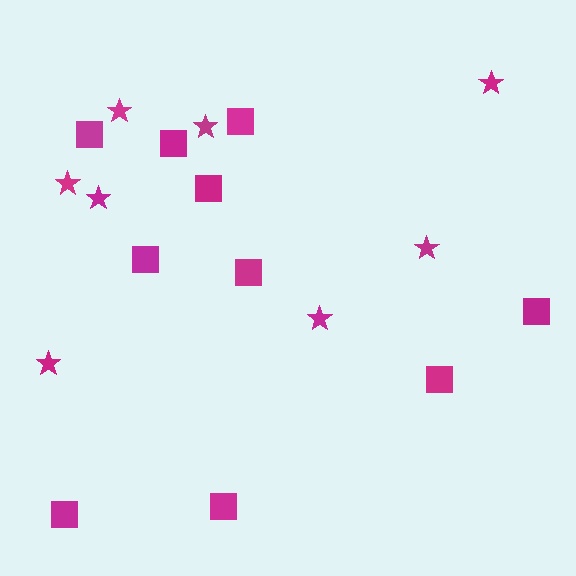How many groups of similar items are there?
There are 2 groups: one group of stars (8) and one group of squares (10).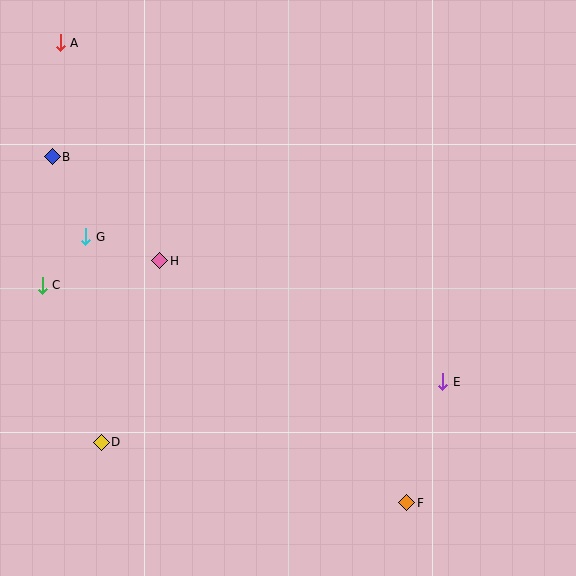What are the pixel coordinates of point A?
Point A is at (60, 43).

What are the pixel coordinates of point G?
Point G is at (86, 237).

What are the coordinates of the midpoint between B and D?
The midpoint between B and D is at (77, 300).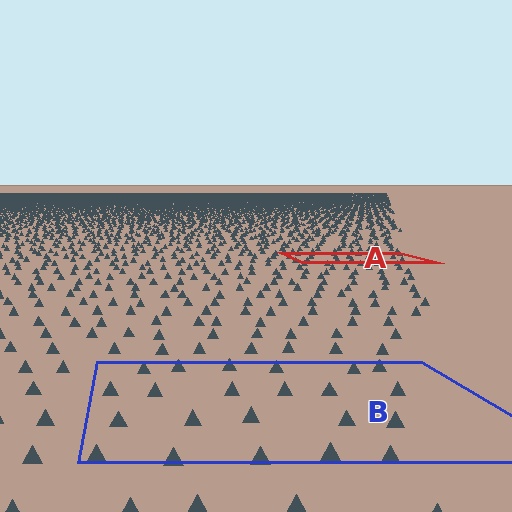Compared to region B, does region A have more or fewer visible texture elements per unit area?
Region A has more texture elements per unit area — they are packed more densely because it is farther away.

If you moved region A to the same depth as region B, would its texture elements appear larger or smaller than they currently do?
They would appear larger. At a closer depth, the same texture elements are projected at a bigger on-screen size.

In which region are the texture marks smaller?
The texture marks are smaller in region A, because it is farther away.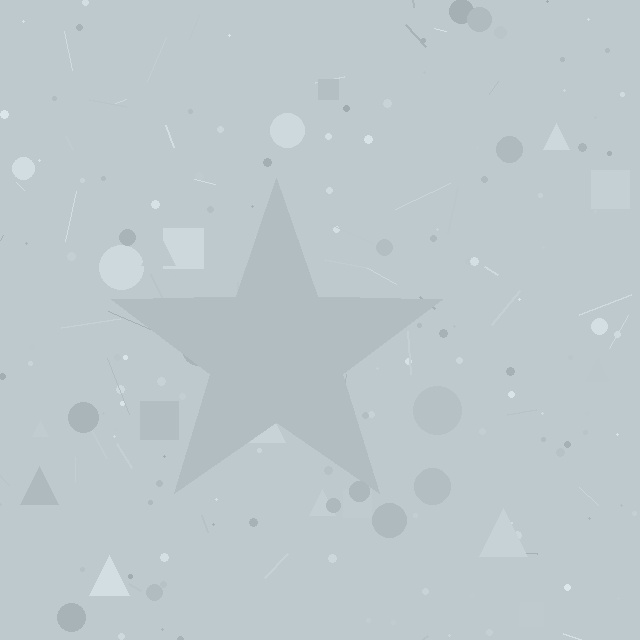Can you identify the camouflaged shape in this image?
The camouflaged shape is a star.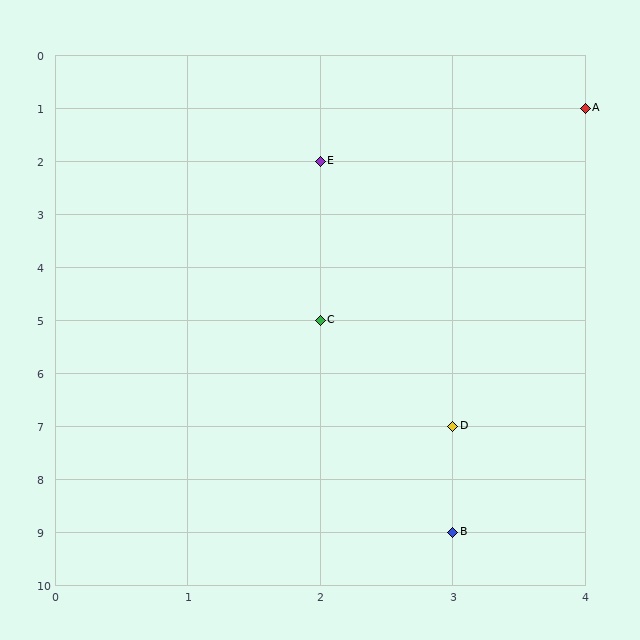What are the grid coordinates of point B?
Point B is at grid coordinates (3, 9).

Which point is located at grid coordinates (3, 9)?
Point B is at (3, 9).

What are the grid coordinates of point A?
Point A is at grid coordinates (4, 1).